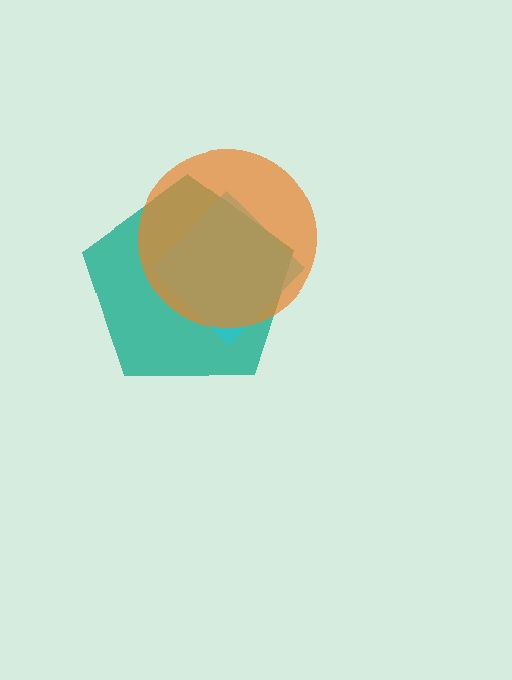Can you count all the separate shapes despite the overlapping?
Yes, there are 3 separate shapes.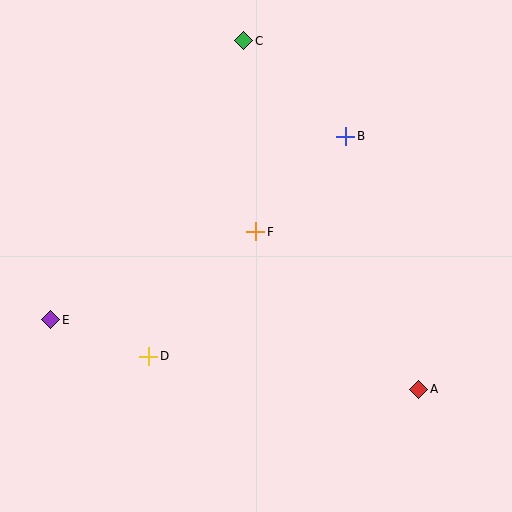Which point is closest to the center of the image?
Point F at (256, 232) is closest to the center.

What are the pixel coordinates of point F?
Point F is at (256, 232).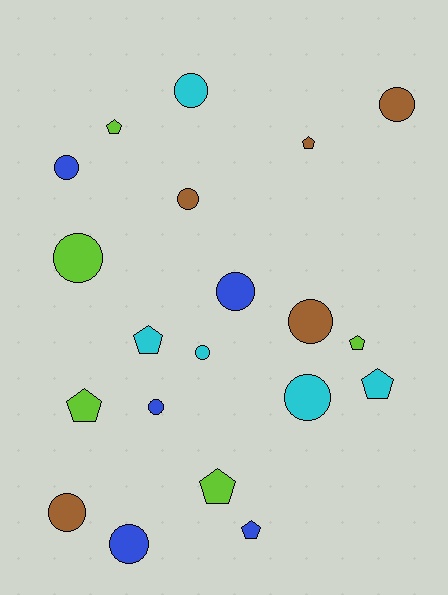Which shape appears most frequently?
Circle, with 12 objects.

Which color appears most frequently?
Brown, with 5 objects.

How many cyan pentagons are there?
There are 2 cyan pentagons.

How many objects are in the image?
There are 20 objects.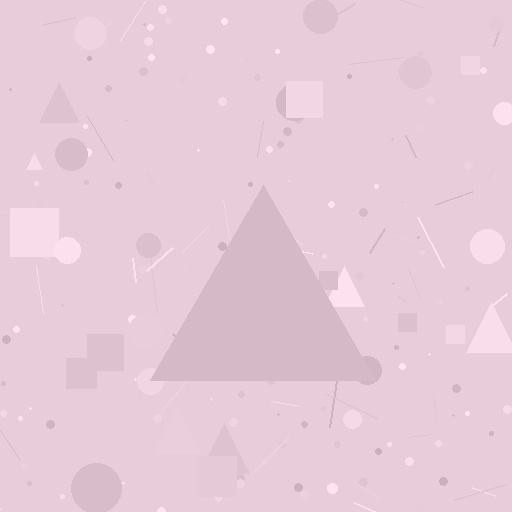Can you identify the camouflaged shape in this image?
The camouflaged shape is a triangle.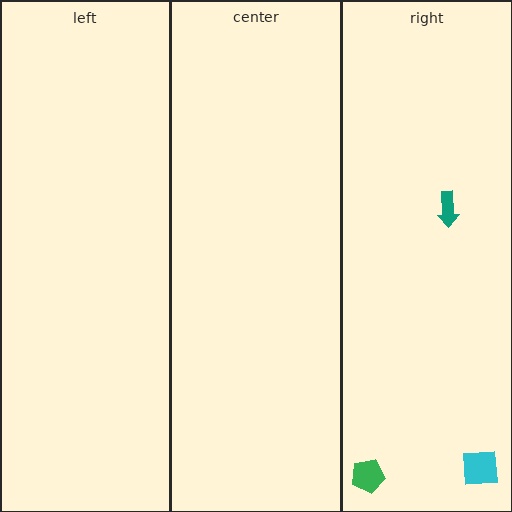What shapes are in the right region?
The teal arrow, the cyan square, the green pentagon.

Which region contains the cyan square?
The right region.